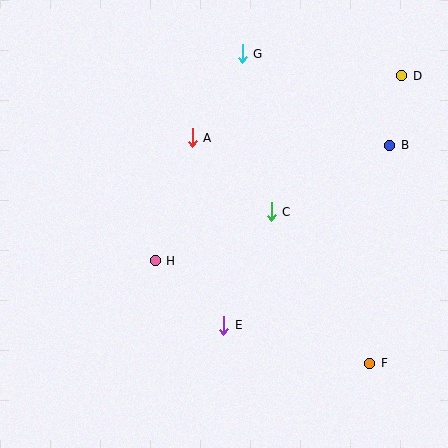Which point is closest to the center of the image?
Point C at (271, 212) is closest to the center.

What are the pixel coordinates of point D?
Point D is at (402, 76).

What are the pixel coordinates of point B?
Point B is at (390, 145).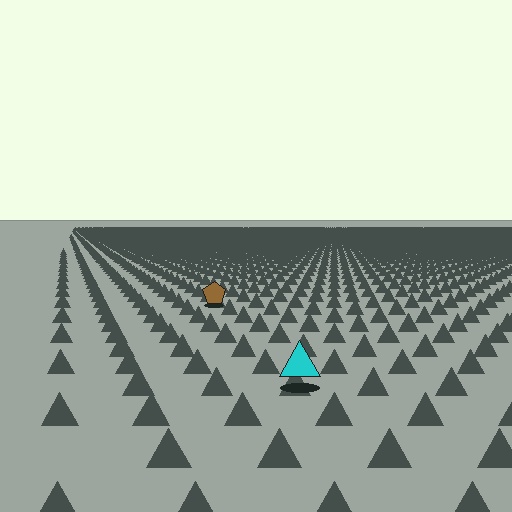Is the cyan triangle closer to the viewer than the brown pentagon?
Yes. The cyan triangle is closer — you can tell from the texture gradient: the ground texture is coarser near it.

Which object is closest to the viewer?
The cyan triangle is closest. The texture marks near it are larger and more spread out.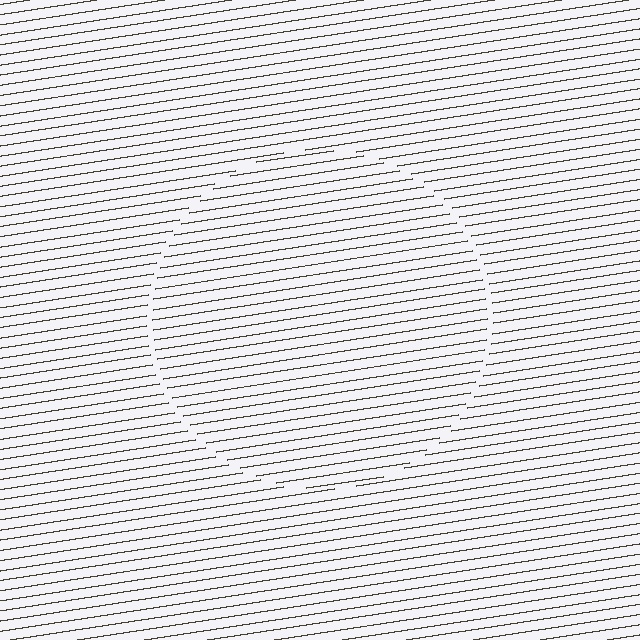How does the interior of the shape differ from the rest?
The interior of the shape contains the same grating, shifted by half a period — the contour is defined by the phase discontinuity where line-ends from the inner and outer gratings abut.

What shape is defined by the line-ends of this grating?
An illusory circle. The interior of the shape contains the same grating, shifted by half a period — the contour is defined by the phase discontinuity where line-ends from the inner and outer gratings abut.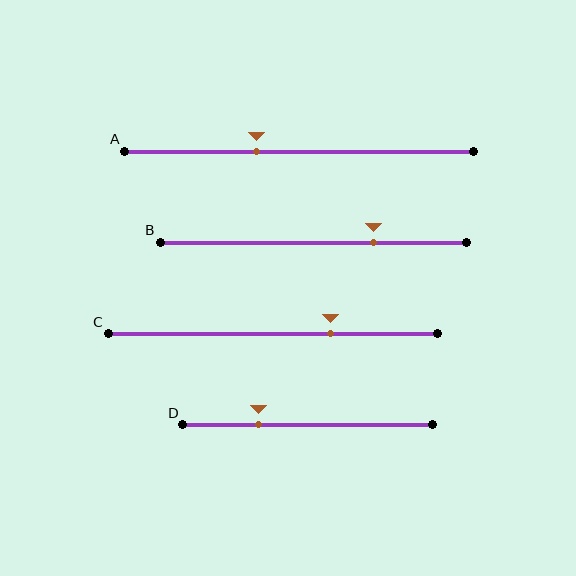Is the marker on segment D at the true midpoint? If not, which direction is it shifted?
No, the marker on segment D is shifted to the left by about 20% of the segment length.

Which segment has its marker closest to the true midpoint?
Segment A has its marker closest to the true midpoint.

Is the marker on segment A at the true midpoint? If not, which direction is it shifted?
No, the marker on segment A is shifted to the left by about 12% of the segment length.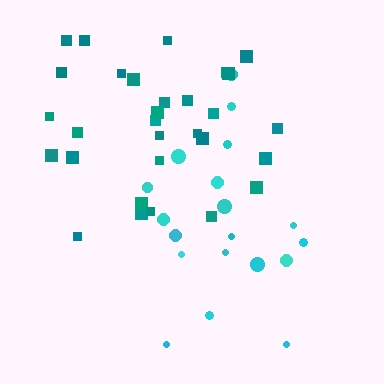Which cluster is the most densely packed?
Teal.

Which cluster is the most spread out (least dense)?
Cyan.